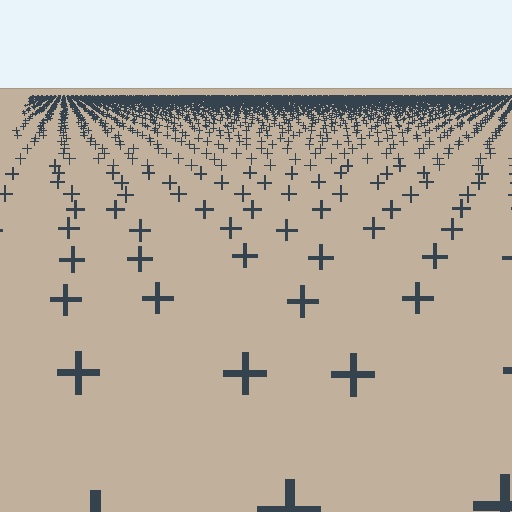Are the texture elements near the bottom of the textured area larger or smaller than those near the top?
Larger. Near the bottom, elements are closer to the viewer and appear at a bigger on-screen size.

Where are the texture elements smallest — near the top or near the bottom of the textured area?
Near the top.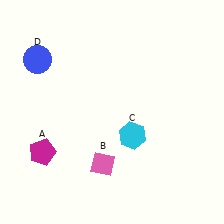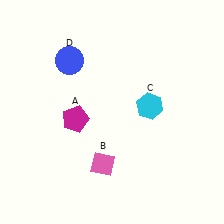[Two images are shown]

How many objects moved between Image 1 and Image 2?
3 objects moved between the two images.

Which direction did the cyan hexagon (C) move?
The cyan hexagon (C) moved up.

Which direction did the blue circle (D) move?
The blue circle (D) moved right.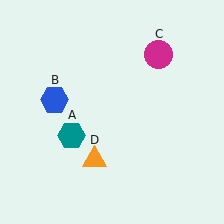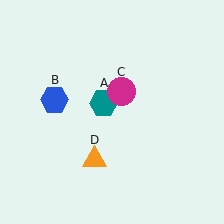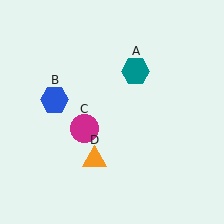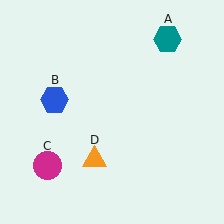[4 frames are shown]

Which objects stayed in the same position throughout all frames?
Blue hexagon (object B) and orange triangle (object D) remained stationary.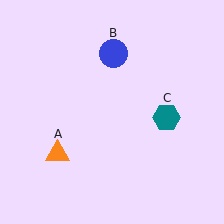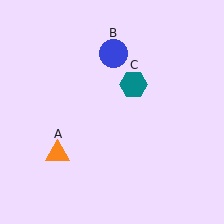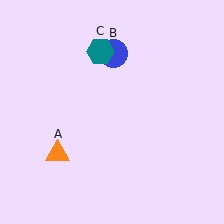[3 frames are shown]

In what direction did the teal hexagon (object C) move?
The teal hexagon (object C) moved up and to the left.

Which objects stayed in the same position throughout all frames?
Orange triangle (object A) and blue circle (object B) remained stationary.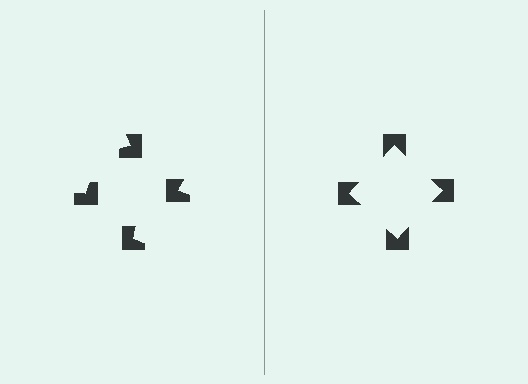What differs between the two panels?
The notched squares are positioned identically on both sides; only the wedge orientations differ. On the right they align to a square; on the left they are misaligned.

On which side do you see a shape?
An illusory square appears on the right side. On the left side the wedge cuts are rotated, so no coherent shape forms.